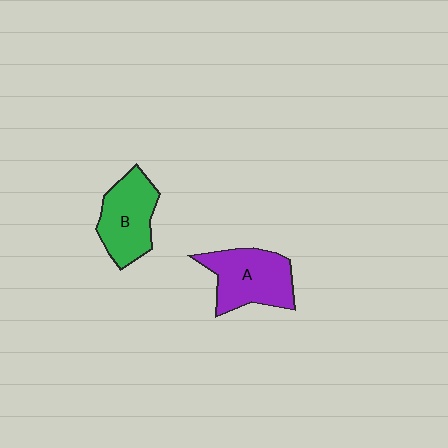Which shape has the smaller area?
Shape B (green).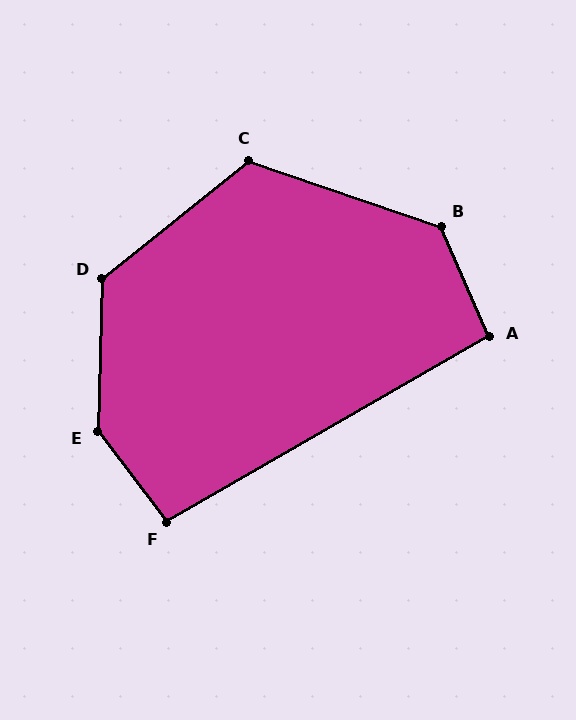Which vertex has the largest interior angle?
E, at approximately 142 degrees.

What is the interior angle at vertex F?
Approximately 97 degrees (obtuse).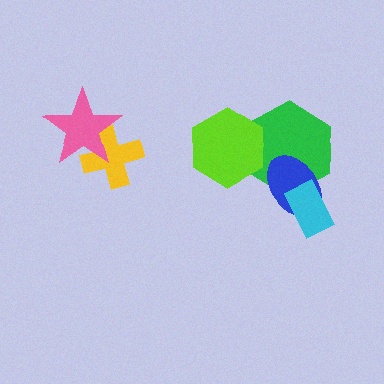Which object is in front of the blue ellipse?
The cyan rectangle is in front of the blue ellipse.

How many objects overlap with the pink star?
1 object overlaps with the pink star.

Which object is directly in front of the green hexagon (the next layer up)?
The blue ellipse is directly in front of the green hexagon.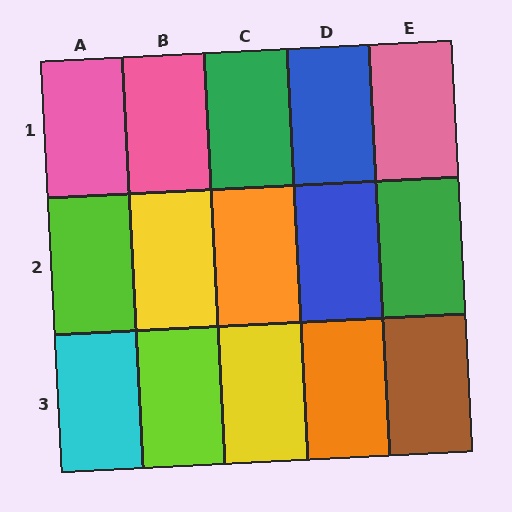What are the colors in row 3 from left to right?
Cyan, lime, yellow, orange, brown.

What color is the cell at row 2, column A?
Lime.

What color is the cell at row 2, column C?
Orange.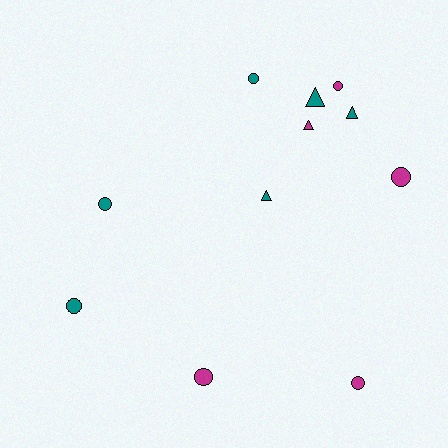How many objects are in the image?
There are 11 objects.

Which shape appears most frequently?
Circle, with 7 objects.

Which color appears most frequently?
Teal, with 6 objects.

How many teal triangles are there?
There are 3 teal triangles.